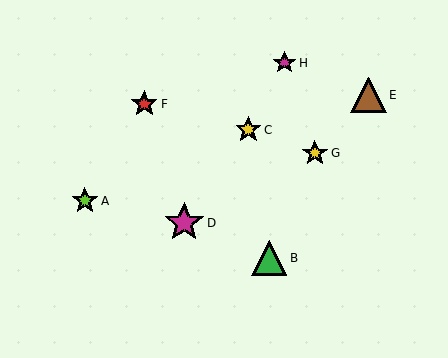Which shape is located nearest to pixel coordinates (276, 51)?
The magenta star (labeled H) at (285, 63) is nearest to that location.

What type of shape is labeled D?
Shape D is a magenta star.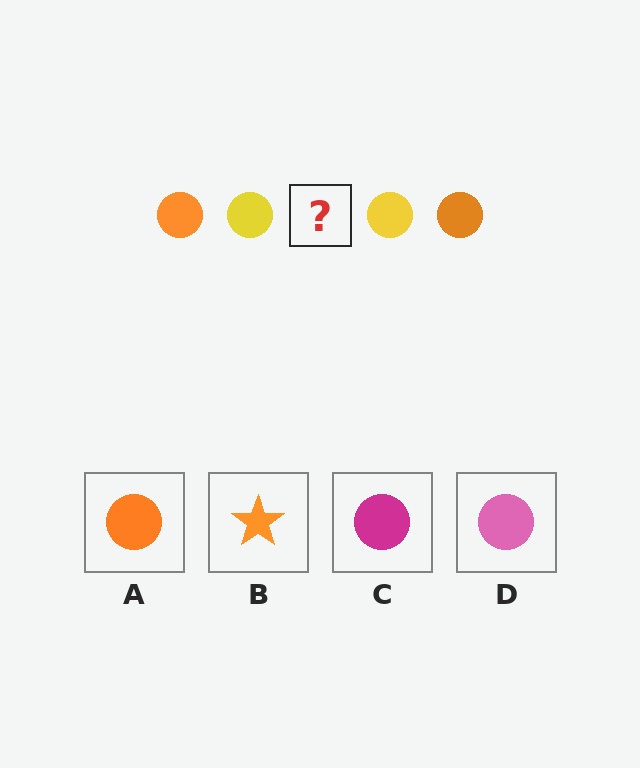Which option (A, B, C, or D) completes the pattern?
A.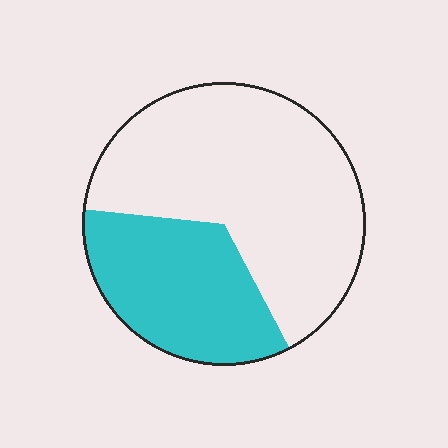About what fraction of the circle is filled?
About one third (1/3).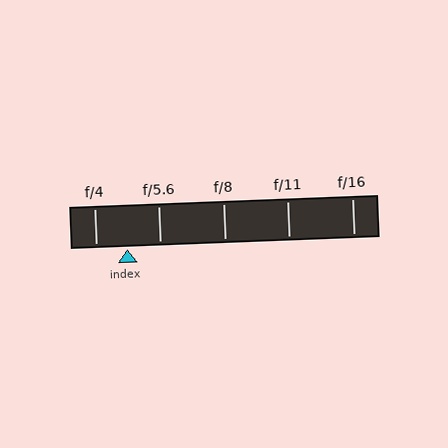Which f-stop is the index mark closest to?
The index mark is closest to f/4.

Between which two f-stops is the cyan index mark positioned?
The index mark is between f/4 and f/5.6.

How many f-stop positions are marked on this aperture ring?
There are 5 f-stop positions marked.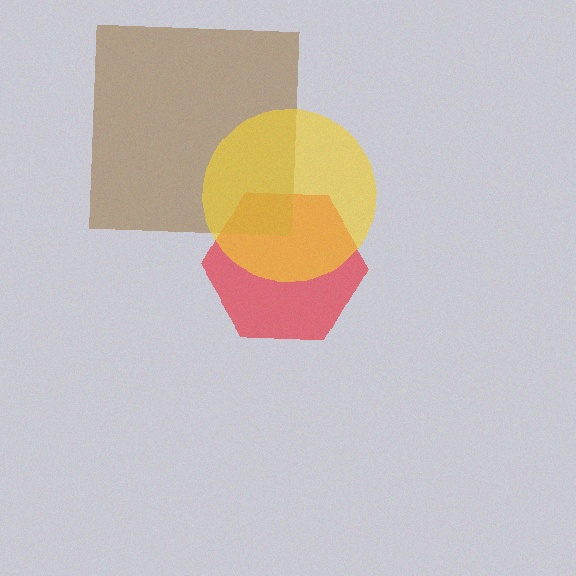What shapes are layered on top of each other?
The layered shapes are: a red hexagon, a brown square, a yellow circle.